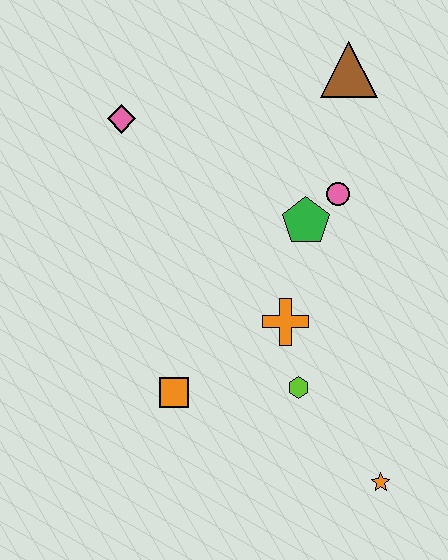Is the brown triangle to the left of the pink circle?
No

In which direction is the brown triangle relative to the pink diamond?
The brown triangle is to the right of the pink diamond.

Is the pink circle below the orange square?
No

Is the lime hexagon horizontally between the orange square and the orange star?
Yes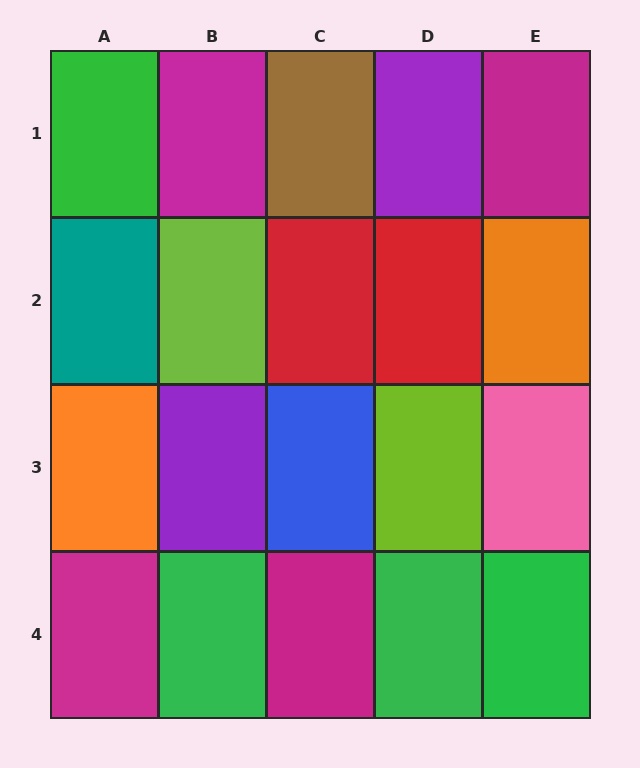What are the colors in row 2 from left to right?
Teal, lime, red, red, orange.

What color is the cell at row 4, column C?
Magenta.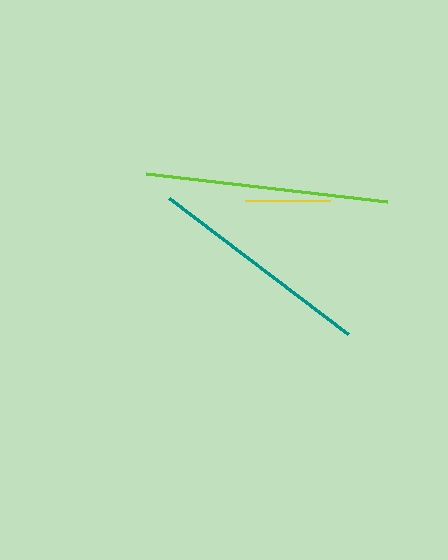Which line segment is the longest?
The lime line is the longest at approximately 242 pixels.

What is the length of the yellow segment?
The yellow segment is approximately 84 pixels long.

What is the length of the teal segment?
The teal segment is approximately 225 pixels long.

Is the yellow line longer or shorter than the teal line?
The teal line is longer than the yellow line.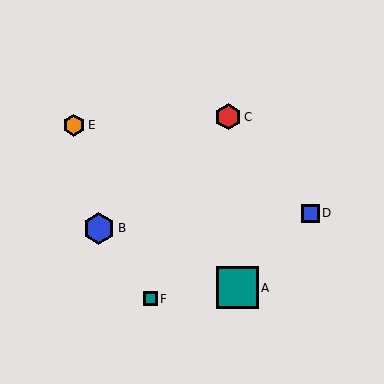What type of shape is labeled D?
Shape D is a blue square.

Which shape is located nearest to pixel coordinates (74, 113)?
The orange hexagon (labeled E) at (74, 125) is nearest to that location.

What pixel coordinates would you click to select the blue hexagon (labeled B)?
Click at (99, 228) to select the blue hexagon B.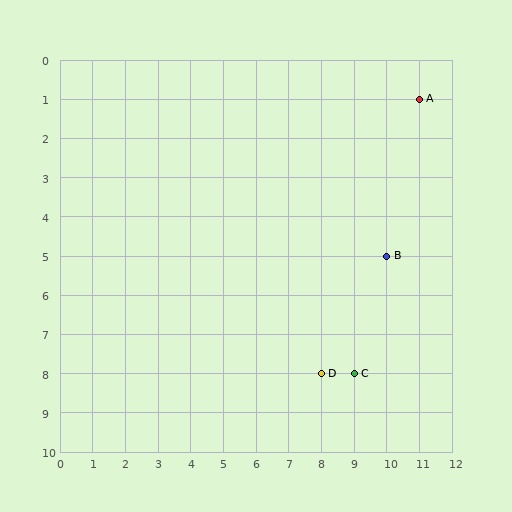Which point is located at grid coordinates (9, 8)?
Point C is at (9, 8).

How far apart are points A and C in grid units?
Points A and C are 2 columns and 7 rows apart (about 7.3 grid units diagonally).